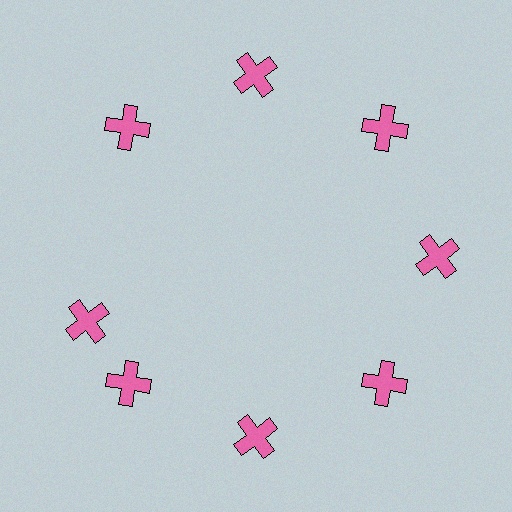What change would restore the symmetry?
The symmetry would be restored by rotating it back into even spacing with its neighbors so that all 8 crosses sit at equal angles and equal distance from the center.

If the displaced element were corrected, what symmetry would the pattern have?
It would have 8-fold rotational symmetry — the pattern would map onto itself every 45 degrees.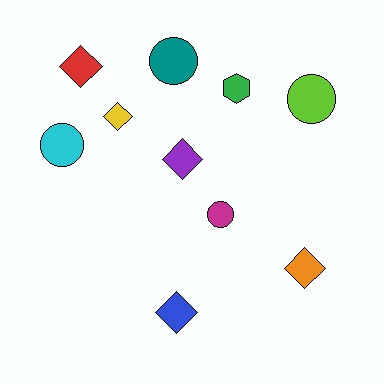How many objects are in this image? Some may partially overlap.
There are 10 objects.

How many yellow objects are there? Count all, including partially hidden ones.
There is 1 yellow object.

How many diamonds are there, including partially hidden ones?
There are 5 diamonds.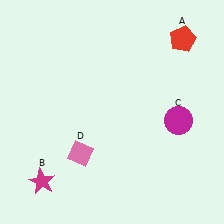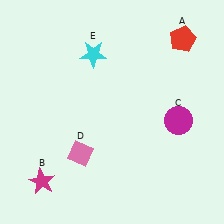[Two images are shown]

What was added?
A cyan star (E) was added in Image 2.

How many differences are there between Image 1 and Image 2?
There is 1 difference between the two images.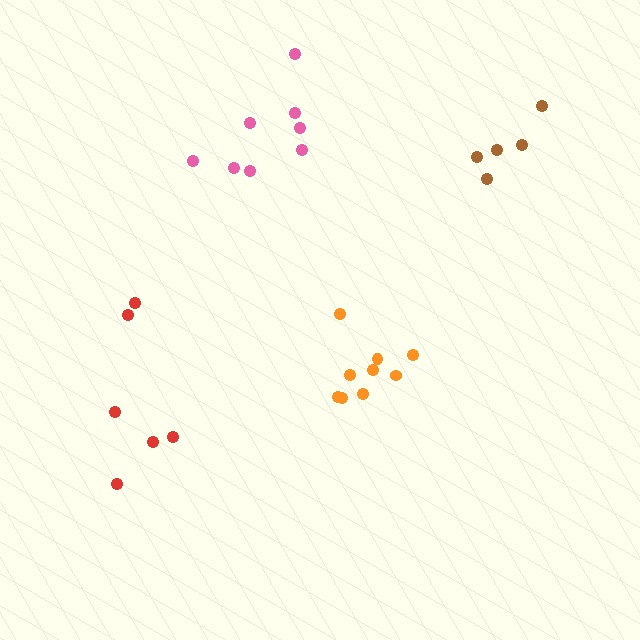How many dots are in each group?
Group 1: 9 dots, Group 2: 5 dots, Group 3: 6 dots, Group 4: 8 dots (28 total).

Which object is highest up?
The pink cluster is topmost.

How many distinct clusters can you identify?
There are 4 distinct clusters.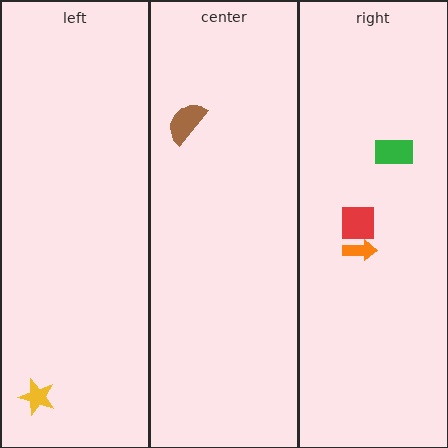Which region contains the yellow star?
The left region.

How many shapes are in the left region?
1.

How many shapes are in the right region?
3.